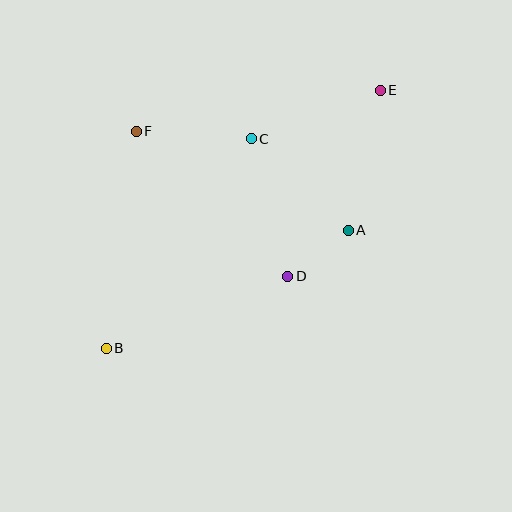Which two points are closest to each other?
Points A and D are closest to each other.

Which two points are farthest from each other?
Points B and E are farthest from each other.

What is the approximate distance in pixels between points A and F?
The distance between A and F is approximately 234 pixels.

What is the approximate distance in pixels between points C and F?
The distance between C and F is approximately 115 pixels.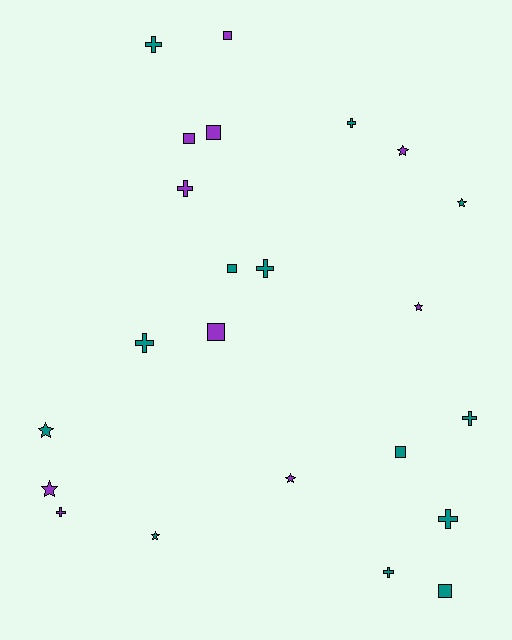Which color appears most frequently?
Teal, with 13 objects.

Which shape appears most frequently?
Cross, with 9 objects.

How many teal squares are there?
There are 3 teal squares.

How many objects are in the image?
There are 23 objects.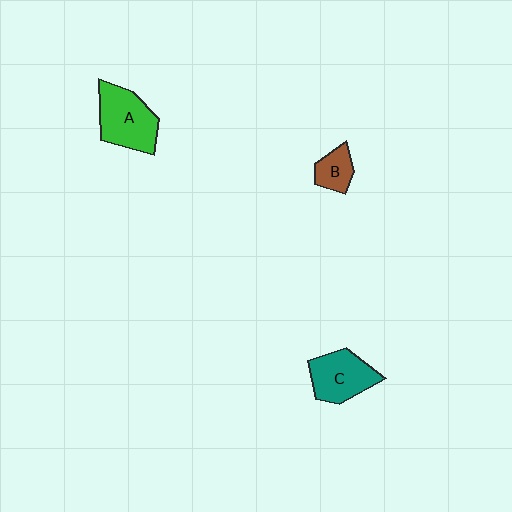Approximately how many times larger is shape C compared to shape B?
Approximately 2.0 times.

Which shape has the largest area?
Shape A (green).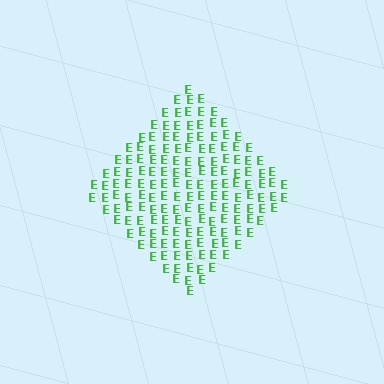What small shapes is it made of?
It is made of small letter E's.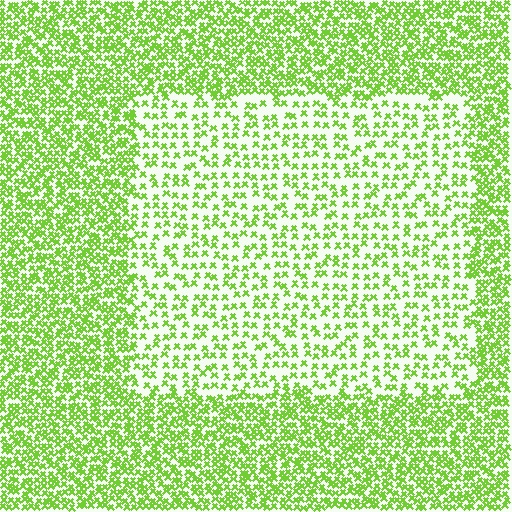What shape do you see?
I see a rectangle.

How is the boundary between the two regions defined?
The boundary is defined by a change in element density (approximately 2.2x ratio). All elements are the same color, size, and shape.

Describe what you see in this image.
The image contains small lime elements arranged at two different densities. A rectangle-shaped region is visible where the elements are less densely packed than the surrounding area.